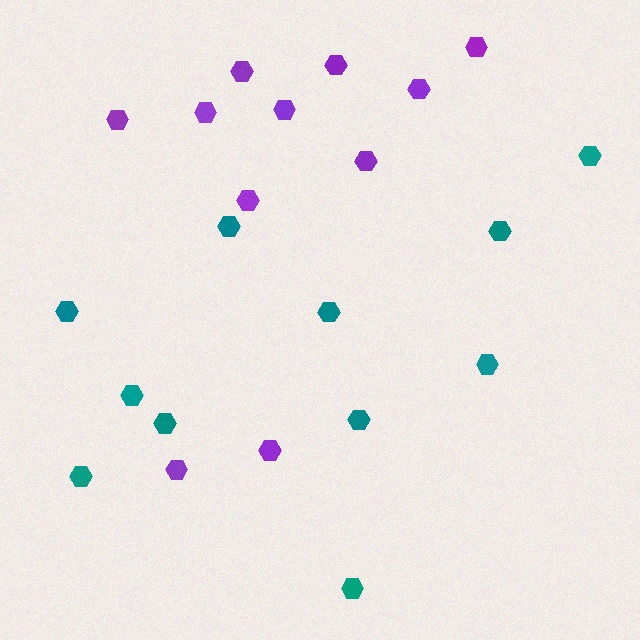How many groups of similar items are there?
There are 2 groups: one group of teal hexagons (11) and one group of purple hexagons (11).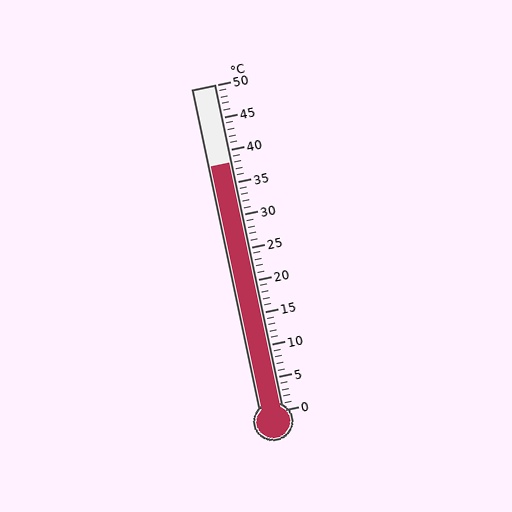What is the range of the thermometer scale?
The thermometer scale ranges from 0°C to 50°C.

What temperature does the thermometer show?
The thermometer shows approximately 38°C.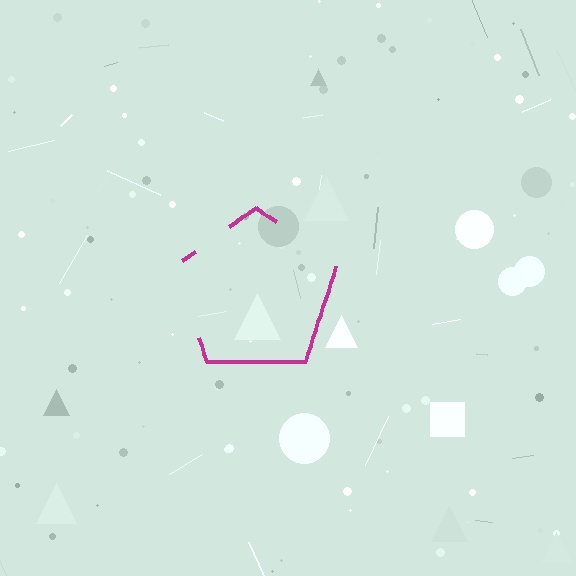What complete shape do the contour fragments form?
The contour fragments form a pentagon.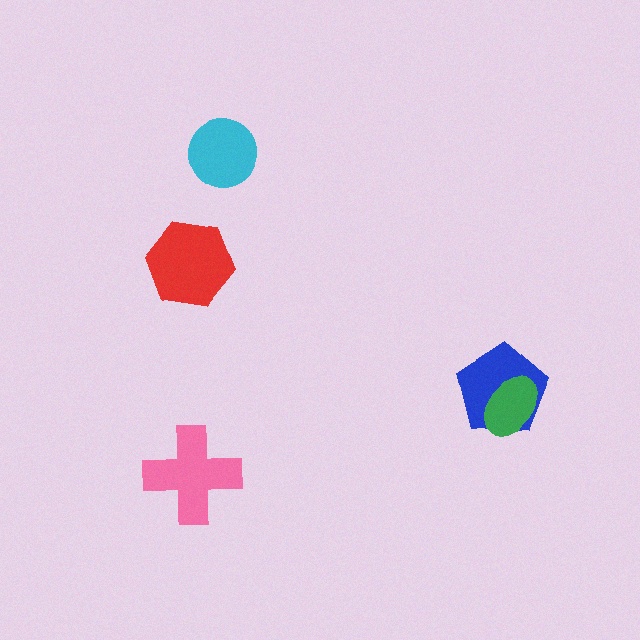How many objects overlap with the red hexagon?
0 objects overlap with the red hexagon.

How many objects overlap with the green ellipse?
1 object overlaps with the green ellipse.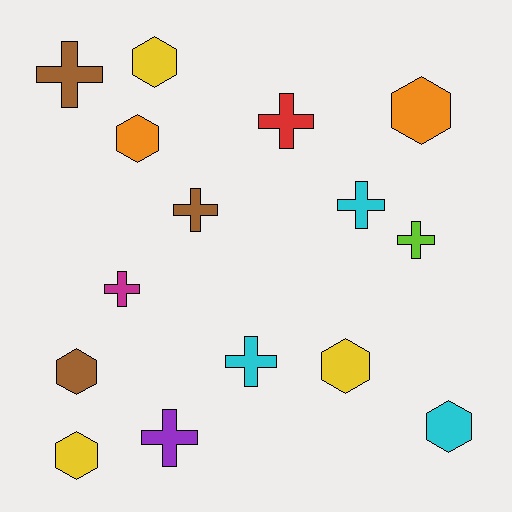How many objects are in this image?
There are 15 objects.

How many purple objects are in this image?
There is 1 purple object.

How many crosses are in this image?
There are 8 crosses.